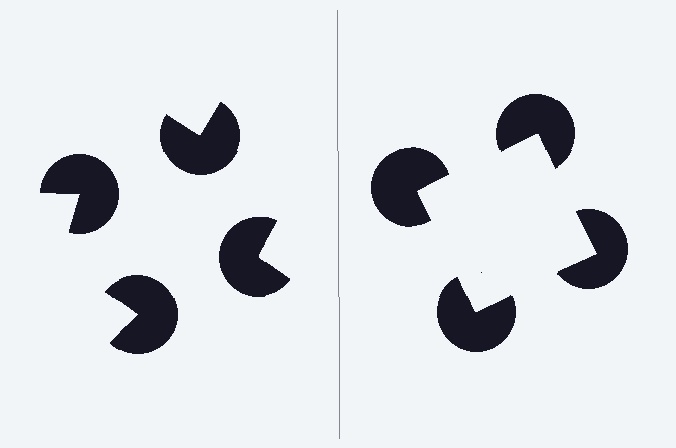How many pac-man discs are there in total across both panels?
8 — 4 on each side.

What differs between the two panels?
The pac-man discs are positioned identically on both sides; only the wedge orientations differ. On the right they align to a square; on the left they are misaligned.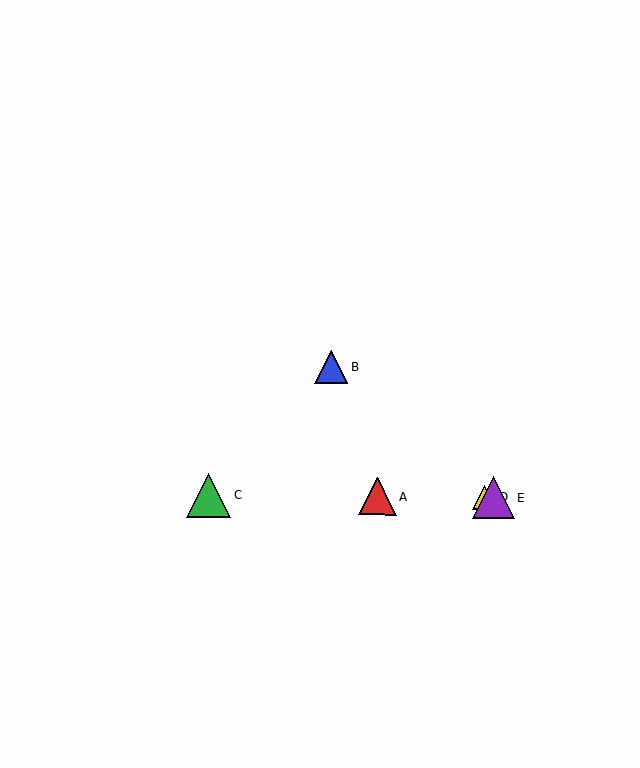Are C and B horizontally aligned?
No, C is at y≈495 and B is at y≈367.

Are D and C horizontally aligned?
Yes, both are at y≈497.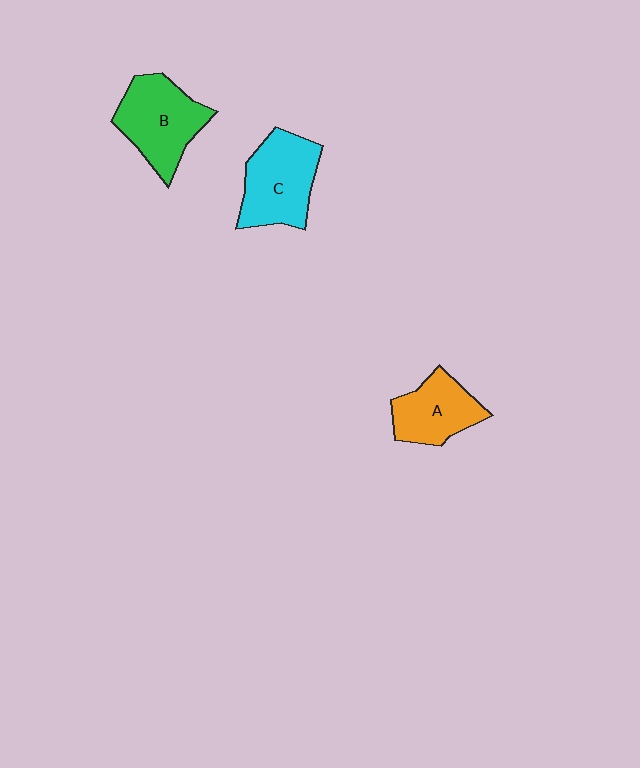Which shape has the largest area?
Shape B (green).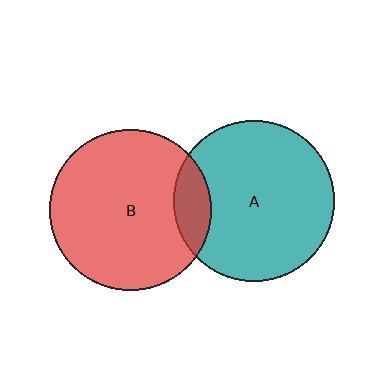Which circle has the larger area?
Circle B (red).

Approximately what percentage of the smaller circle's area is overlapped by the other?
Approximately 15%.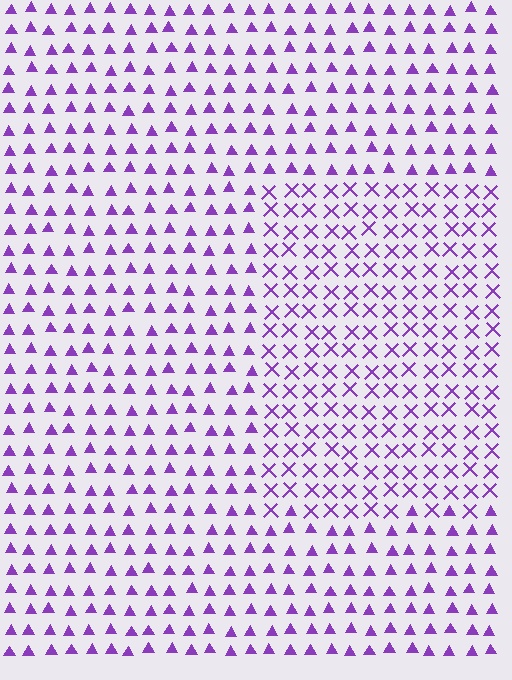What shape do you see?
I see a rectangle.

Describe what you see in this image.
The image is filled with small purple elements arranged in a uniform grid. A rectangle-shaped region contains X marks, while the surrounding area contains triangles. The boundary is defined purely by the change in element shape.